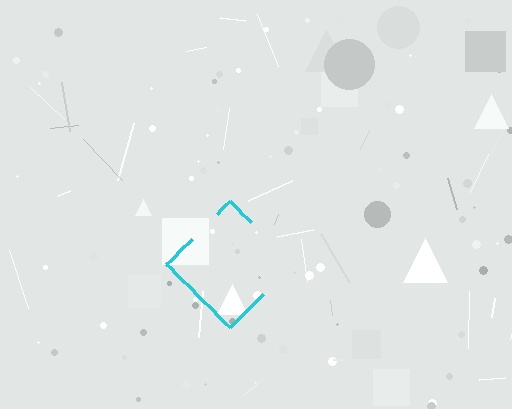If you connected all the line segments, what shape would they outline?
They would outline a diamond.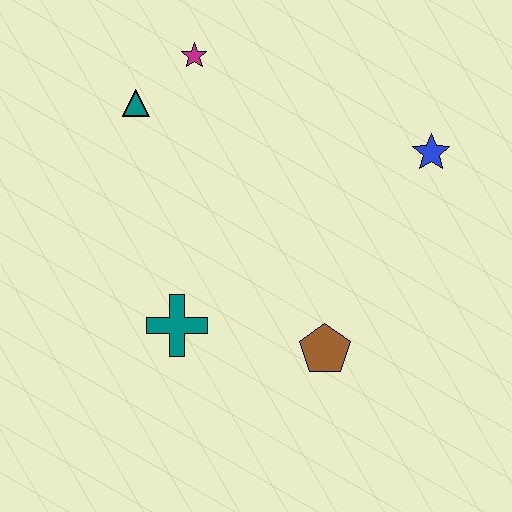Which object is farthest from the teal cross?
The blue star is farthest from the teal cross.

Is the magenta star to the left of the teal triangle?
No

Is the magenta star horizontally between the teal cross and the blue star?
Yes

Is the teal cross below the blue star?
Yes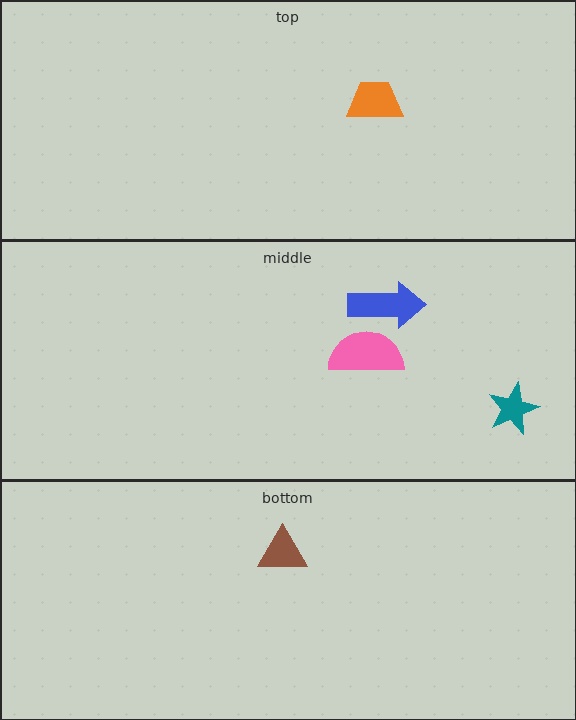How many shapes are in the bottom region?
1.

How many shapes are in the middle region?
3.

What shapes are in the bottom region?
The brown triangle.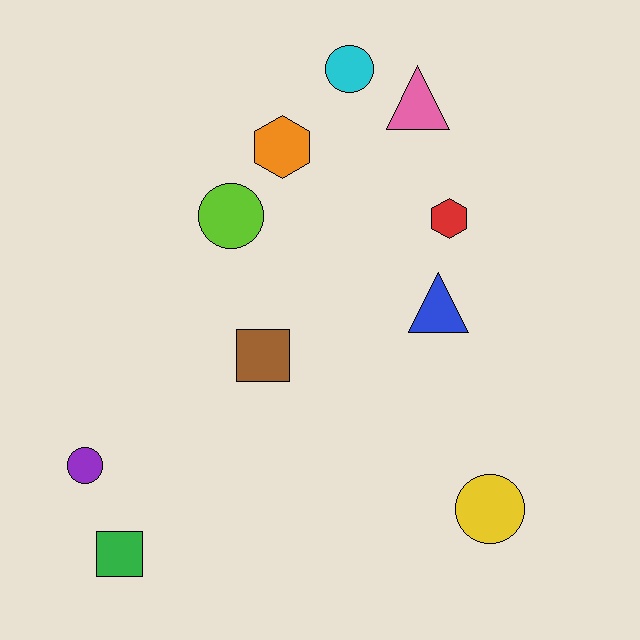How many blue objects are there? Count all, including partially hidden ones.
There is 1 blue object.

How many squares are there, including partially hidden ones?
There are 2 squares.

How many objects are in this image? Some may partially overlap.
There are 10 objects.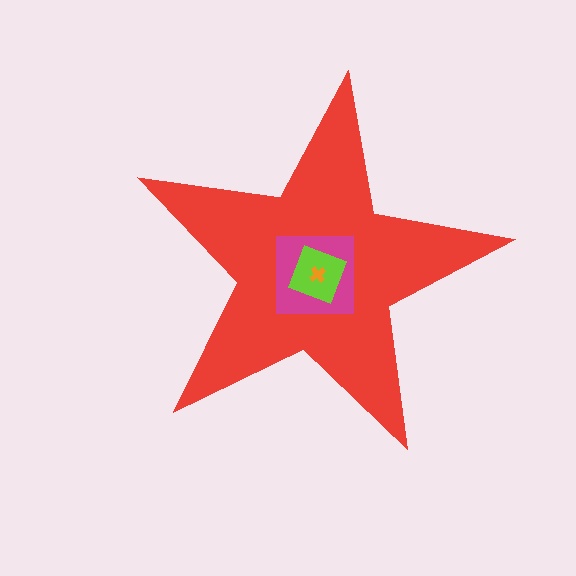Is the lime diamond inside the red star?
Yes.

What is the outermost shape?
The red star.